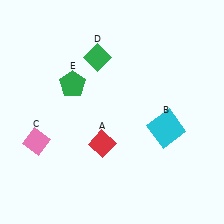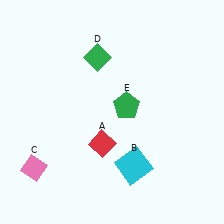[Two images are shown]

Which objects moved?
The objects that moved are: the cyan square (B), the pink diamond (C), the green pentagon (E).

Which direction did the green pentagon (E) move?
The green pentagon (E) moved right.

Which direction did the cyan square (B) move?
The cyan square (B) moved down.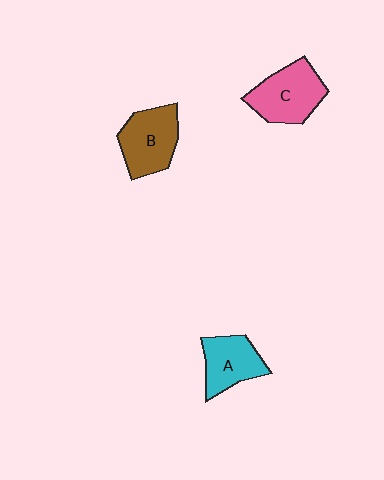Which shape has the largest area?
Shape C (pink).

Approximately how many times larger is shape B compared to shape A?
Approximately 1.2 times.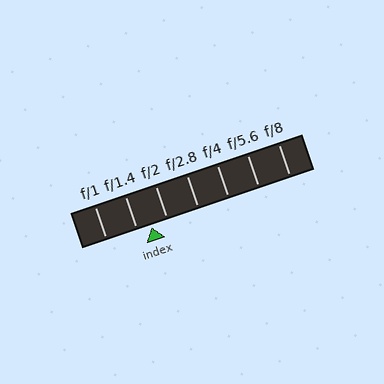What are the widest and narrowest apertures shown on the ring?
The widest aperture shown is f/1 and the narrowest is f/8.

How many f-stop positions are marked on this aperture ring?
There are 7 f-stop positions marked.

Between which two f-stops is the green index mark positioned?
The index mark is between f/1.4 and f/2.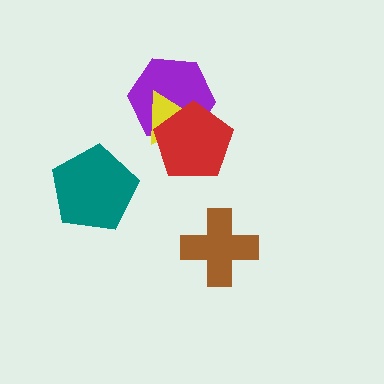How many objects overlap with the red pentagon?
2 objects overlap with the red pentagon.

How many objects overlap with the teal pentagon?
0 objects overlap with the teal pentagon.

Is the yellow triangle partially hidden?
Yes, it is partially covered by another shape.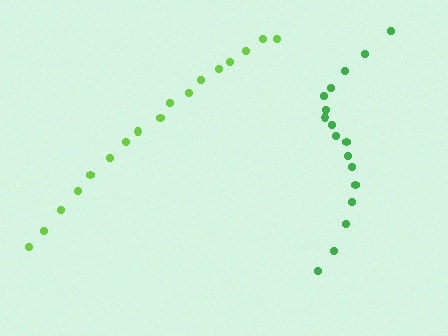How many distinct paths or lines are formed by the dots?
There are 2 distinct paths.